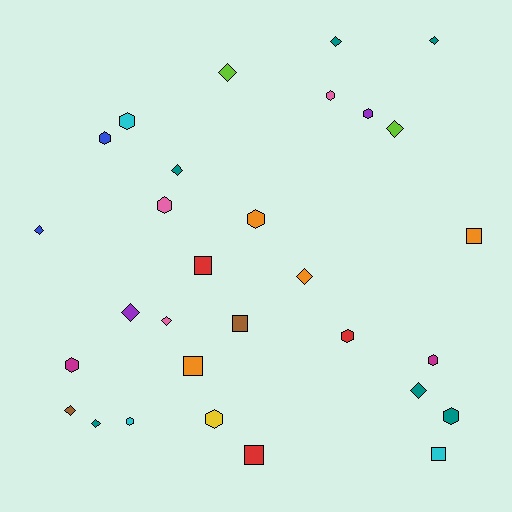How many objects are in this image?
There are 30 objects.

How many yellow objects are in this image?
There is 1 yellow object.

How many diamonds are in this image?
There are 12 diamonds.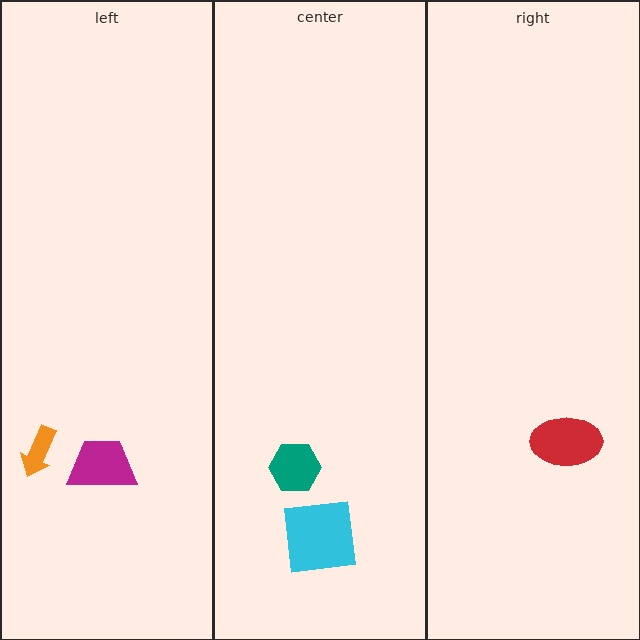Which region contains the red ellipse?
The right region.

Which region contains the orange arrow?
The left region.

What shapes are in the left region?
The orange arrow, the magenta trapezoid.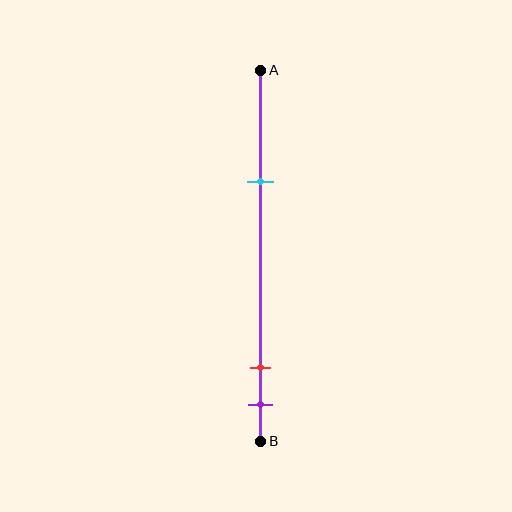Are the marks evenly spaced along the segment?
No, the marks are not evenly spaced.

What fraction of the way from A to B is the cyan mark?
The cyan mark is approximately 30% (0.3) of the way from A to B.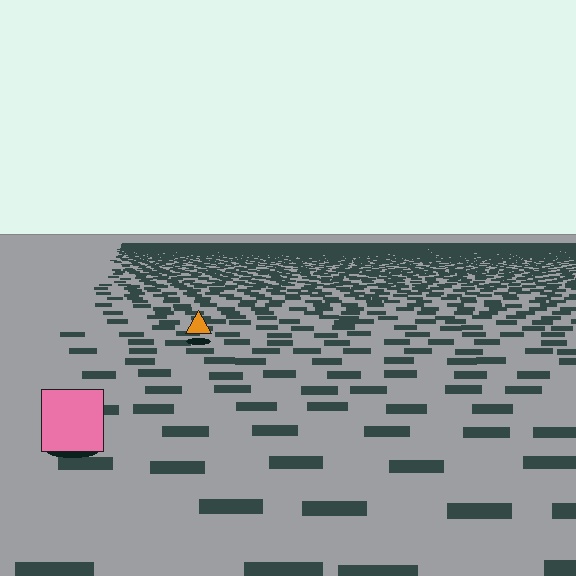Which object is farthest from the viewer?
The orange triangle is farthest from the viewer. It appears smaller and the ground texture around it is denser.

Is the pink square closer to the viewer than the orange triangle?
Yes. The pink square is closer — you can tell from the texture gradient: the ground texture is coarser near it.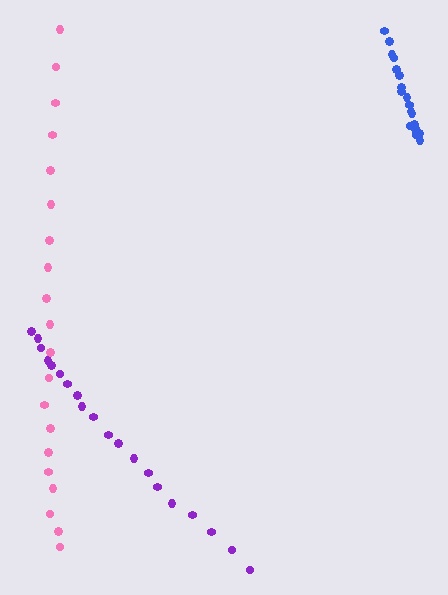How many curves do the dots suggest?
There are 3 distinct paths.